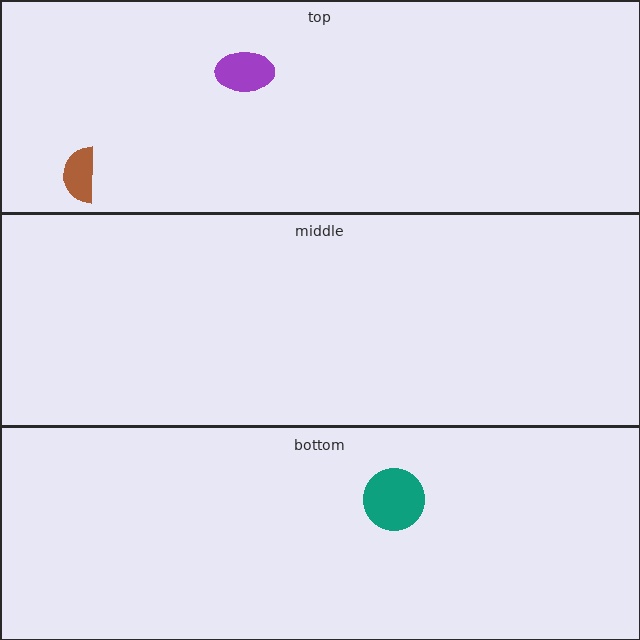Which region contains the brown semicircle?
The top region.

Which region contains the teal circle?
The bottom region.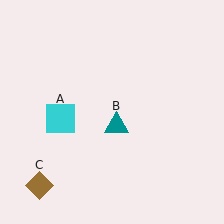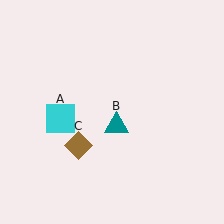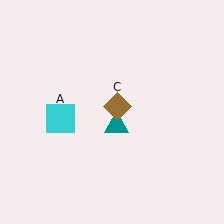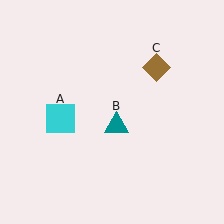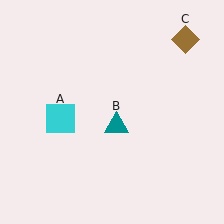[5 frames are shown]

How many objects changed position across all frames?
1 object changed position: brown diamond (object C).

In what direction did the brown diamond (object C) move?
The brown diamond (object C) moved up and to the right.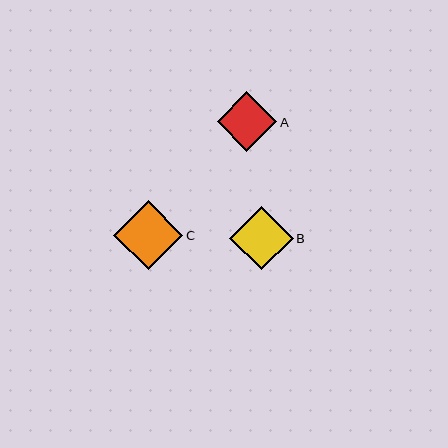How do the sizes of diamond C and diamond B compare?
Diamond C and diamond B are approximately the same size.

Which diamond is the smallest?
Diamond A is the smallest with a size of approximately 60 pixels.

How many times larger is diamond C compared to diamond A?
Diamond C is approximately 1.2 times the size of diamond A.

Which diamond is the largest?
Diamond C is the largest with a size of approximately 69 pixels.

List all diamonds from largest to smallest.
From largest to smallest: C, B, A.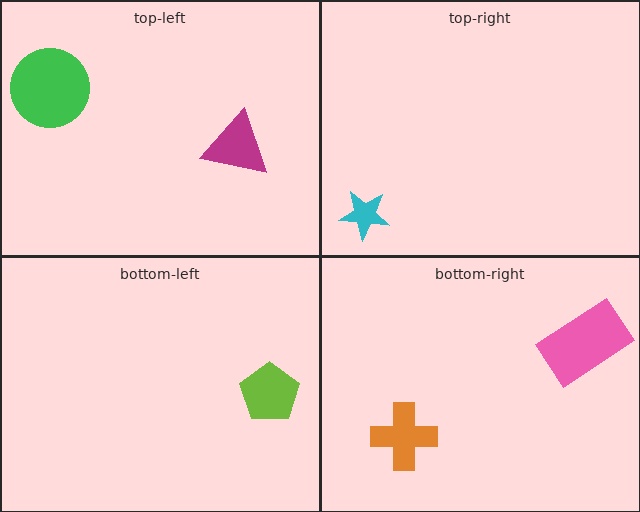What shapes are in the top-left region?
The magenta triangle, the green circle.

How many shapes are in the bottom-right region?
2.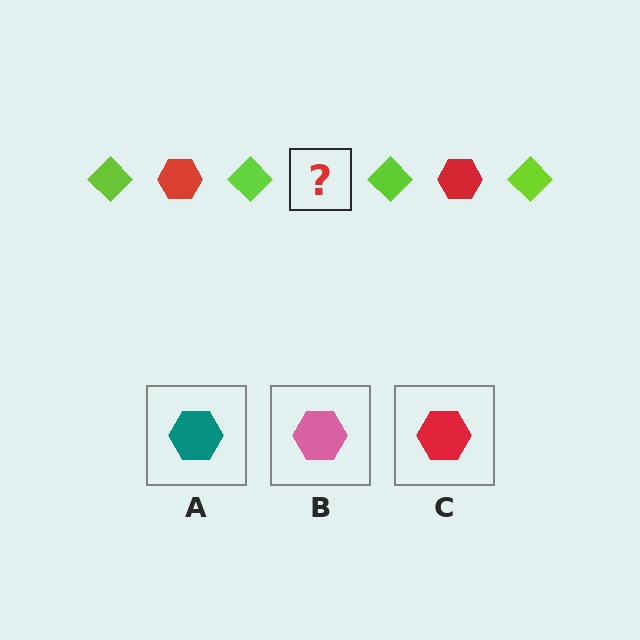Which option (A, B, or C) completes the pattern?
C.